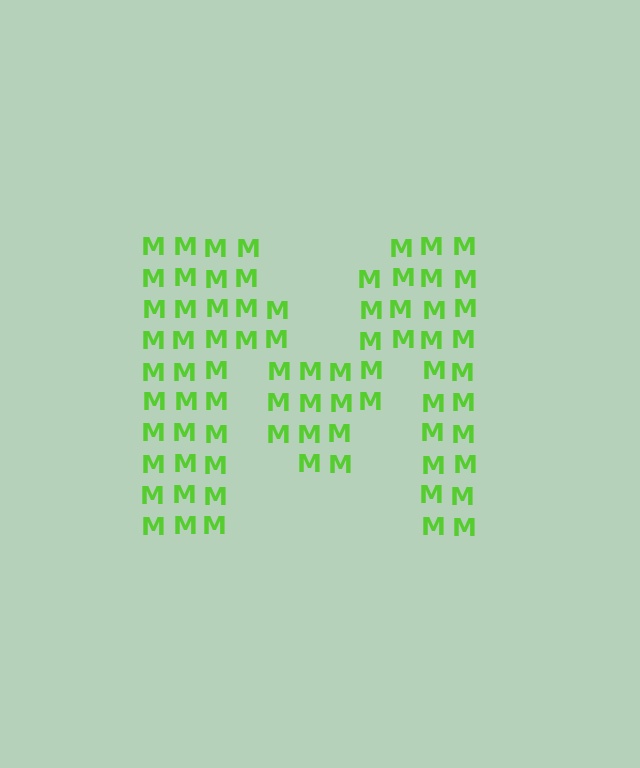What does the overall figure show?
The overall figure shows the letter M.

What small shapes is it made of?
It is made of small letter M's.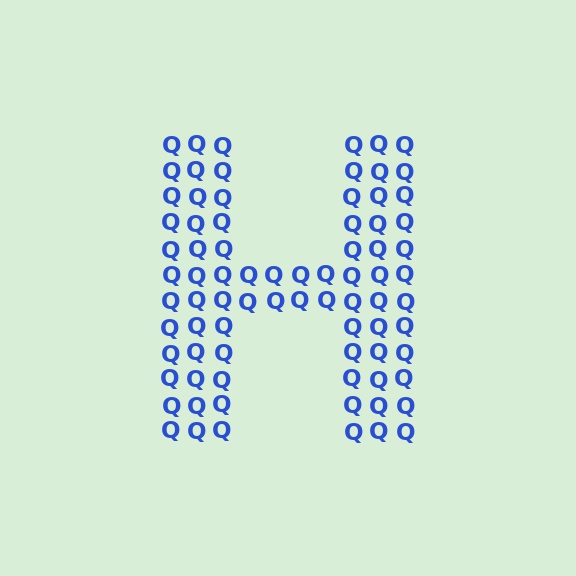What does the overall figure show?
The overall figure shows the letter H.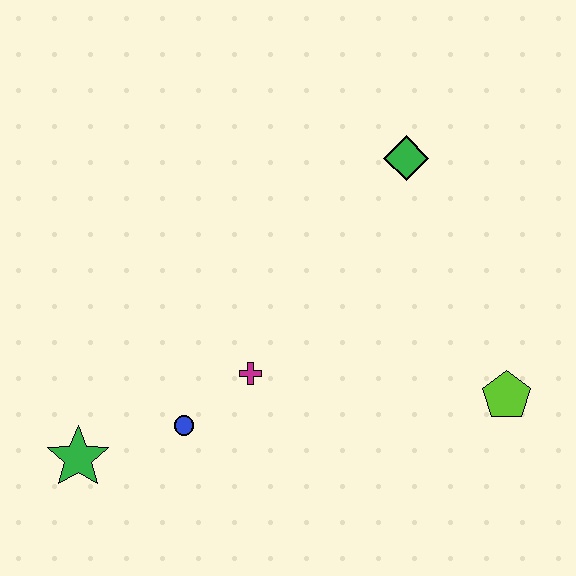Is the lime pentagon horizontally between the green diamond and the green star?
No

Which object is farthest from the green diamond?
The green star is farthest from the green diamond.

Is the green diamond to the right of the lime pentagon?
No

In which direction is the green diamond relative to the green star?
The green diamond is to the right of the green star.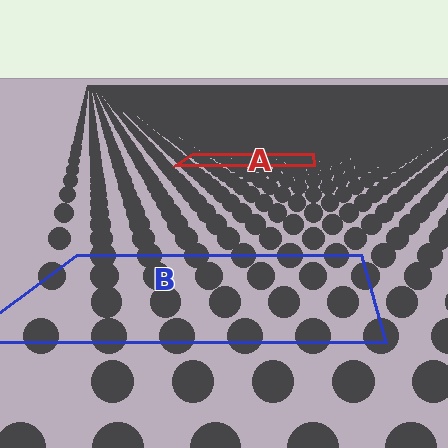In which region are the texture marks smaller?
The texture marks are smaller in region A, because it is farther away.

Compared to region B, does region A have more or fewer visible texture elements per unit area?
Region A has more texture elements per unit area — they are packed more densely because it is farther away.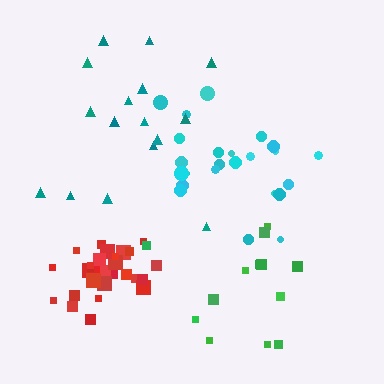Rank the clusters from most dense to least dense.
red, cyan, green, teal.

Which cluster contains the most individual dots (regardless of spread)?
Red (29).